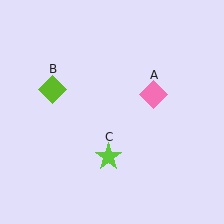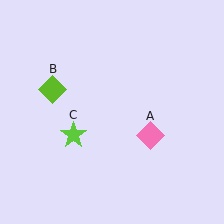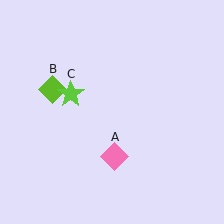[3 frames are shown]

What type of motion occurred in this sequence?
The pink diamond (object A), lime star (object C) rotated clockwise around the center of the scene.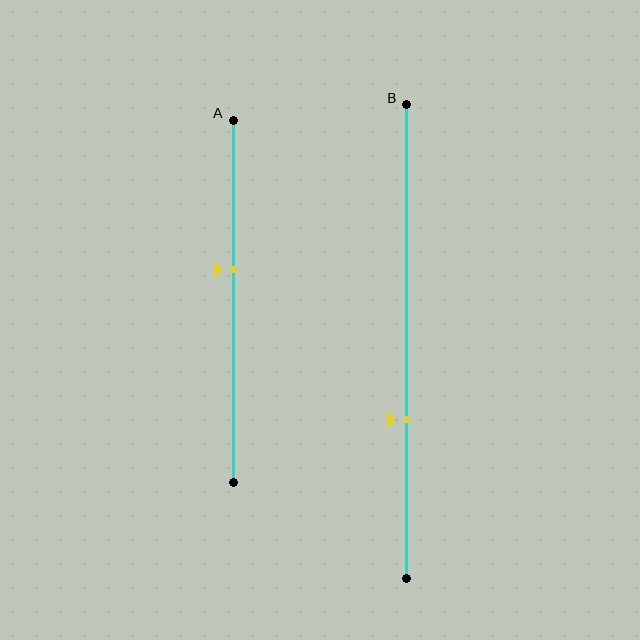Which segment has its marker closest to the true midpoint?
Segment A has its marker closest to the true midpoint.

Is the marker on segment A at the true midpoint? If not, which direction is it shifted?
No, the marker on segment A is shifted upward by about 9% of the segment length.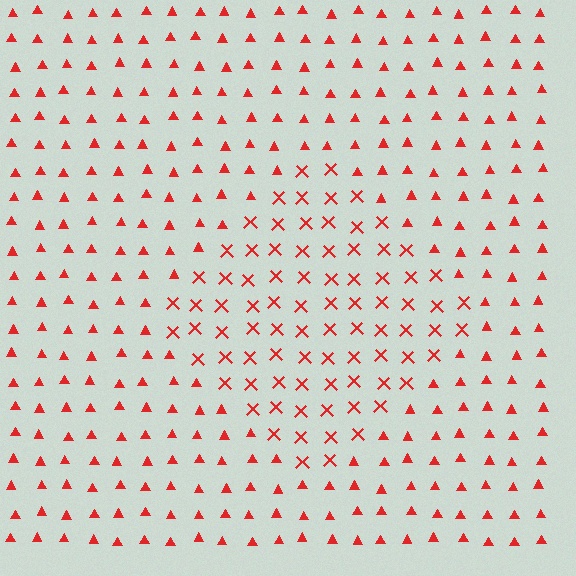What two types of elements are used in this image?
The image uses X marks inside the diamond region and triangles outside it.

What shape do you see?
I see a diamond.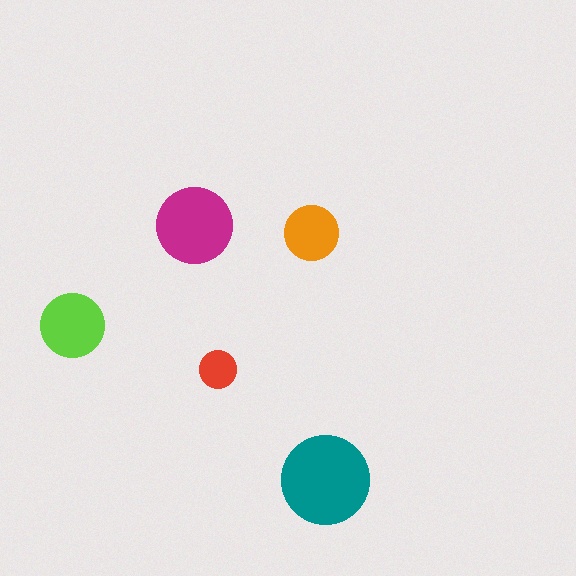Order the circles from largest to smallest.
the teal one, the magenta one, the lime one, the orange one, the red one.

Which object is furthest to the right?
The teal circle is rightmost.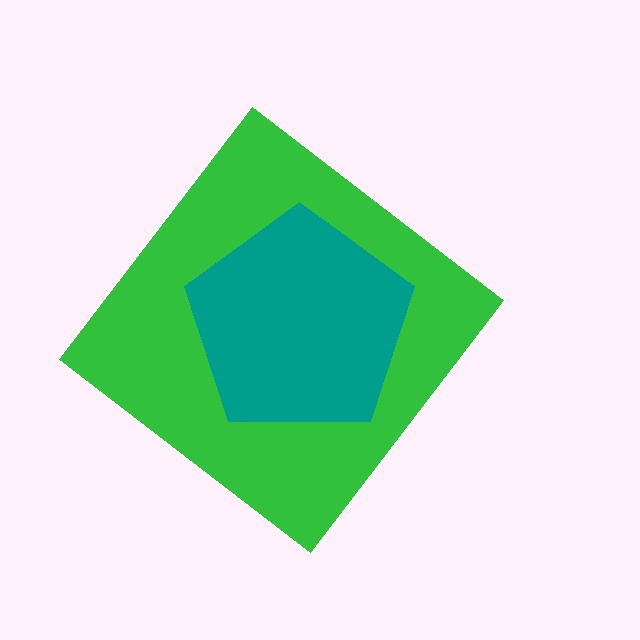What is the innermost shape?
The teal pentagon.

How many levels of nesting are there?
2.